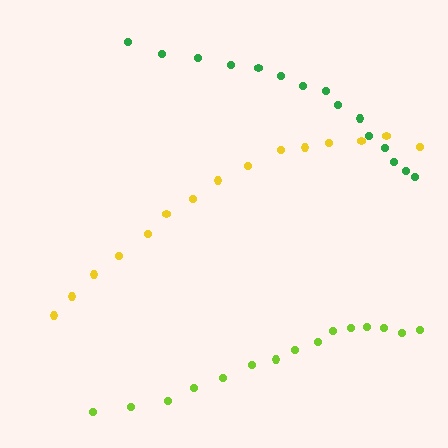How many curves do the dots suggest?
There are 3 distinct paths.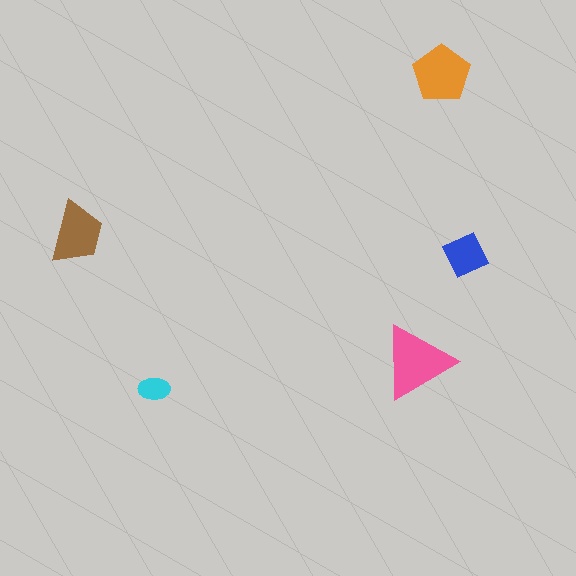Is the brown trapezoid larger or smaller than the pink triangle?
Smaller.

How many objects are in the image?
There are 5 objects in the image.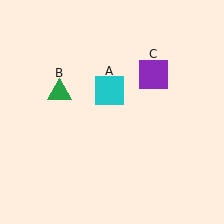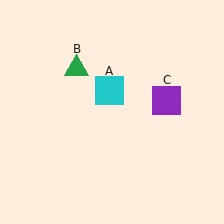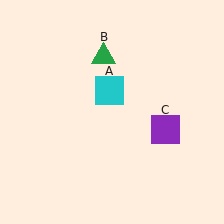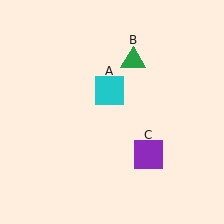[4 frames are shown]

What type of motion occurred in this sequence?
The green triangle (object B), purple square (object C) rotated clockwise around the center of the scene.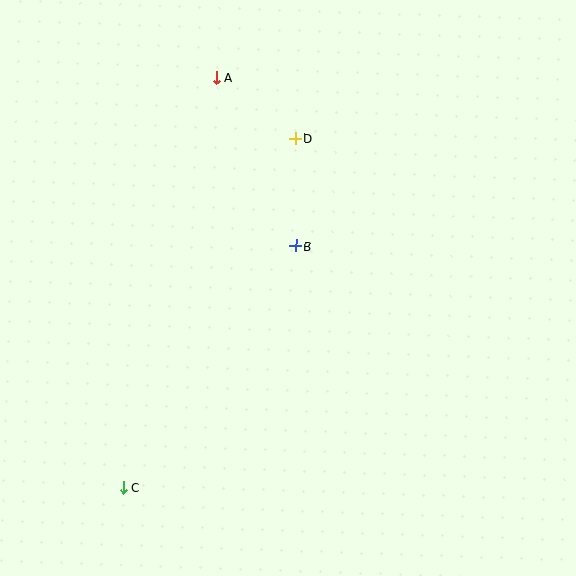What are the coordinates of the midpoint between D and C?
The midpoint between D and C is at (209, 313).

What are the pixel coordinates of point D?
Point D is at (296, 139).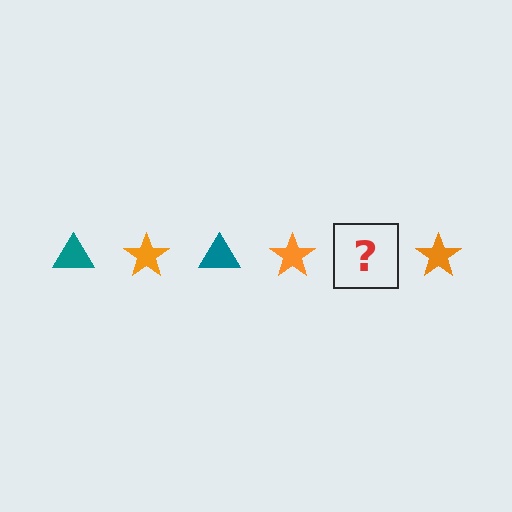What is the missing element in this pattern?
The missing element is a teal triangle.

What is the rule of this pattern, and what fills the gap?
The rule is that the pattern alternates between teal triangle and orange star. The gap should be filled with a teal triangle.